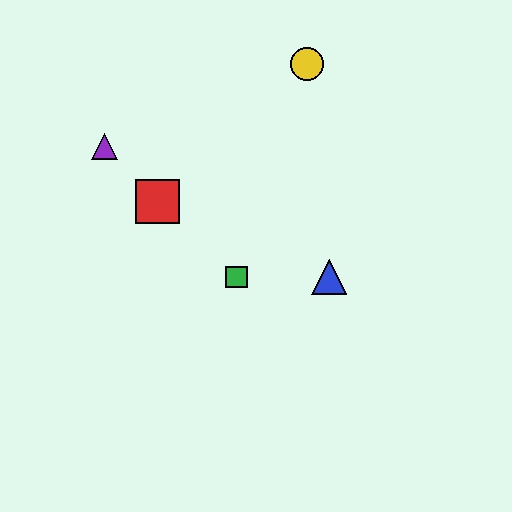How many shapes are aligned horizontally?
2 shapes (the blue triangle, the green square) are aligned horizontally.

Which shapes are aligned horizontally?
The blue triangle, the green square are aligned horizontally.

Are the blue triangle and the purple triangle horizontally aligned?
No, the blue triangle is at y≈277 and the purple triangle is at y≈147.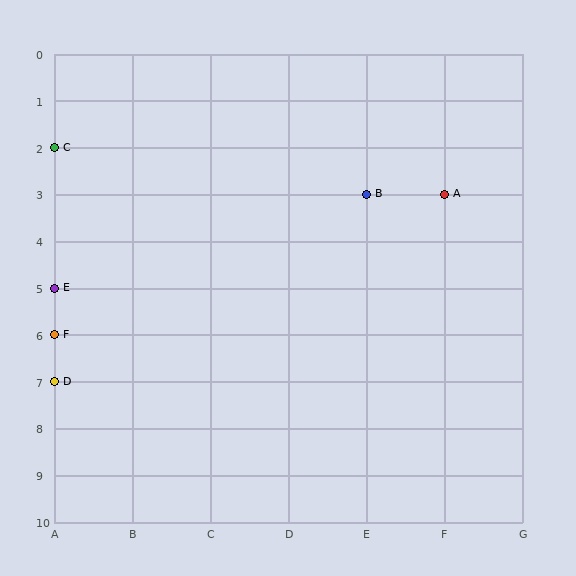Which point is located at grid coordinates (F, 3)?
Point A is at (F, 3).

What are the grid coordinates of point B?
Point B is at grid coordinates (E, 3).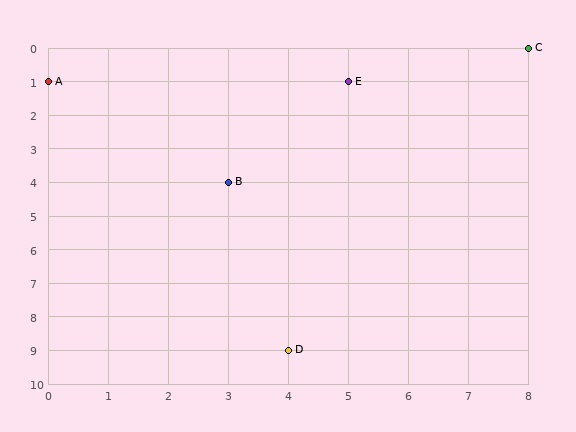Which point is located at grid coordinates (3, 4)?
Point B is at (3, 4).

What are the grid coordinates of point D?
Point D is at grid coordinates (4, 9).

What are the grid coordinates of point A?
Point A is at grid coordinates (0, 1).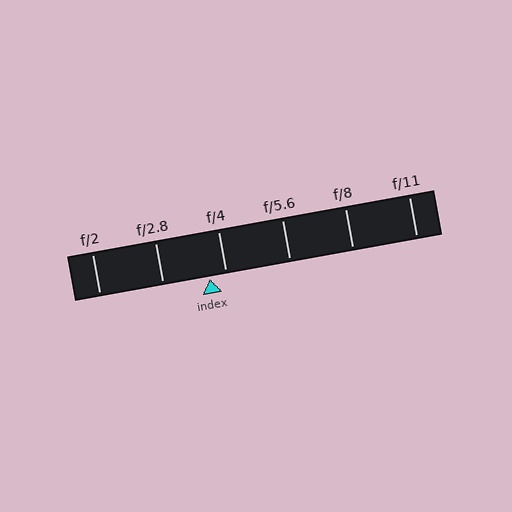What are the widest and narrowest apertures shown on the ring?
The widest aperture shown is f/2 and the narrowest is f/11.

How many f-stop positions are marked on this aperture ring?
There are 6 f-stop positions marked.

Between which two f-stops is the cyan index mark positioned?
The index mark is between f/2.8 and f/4.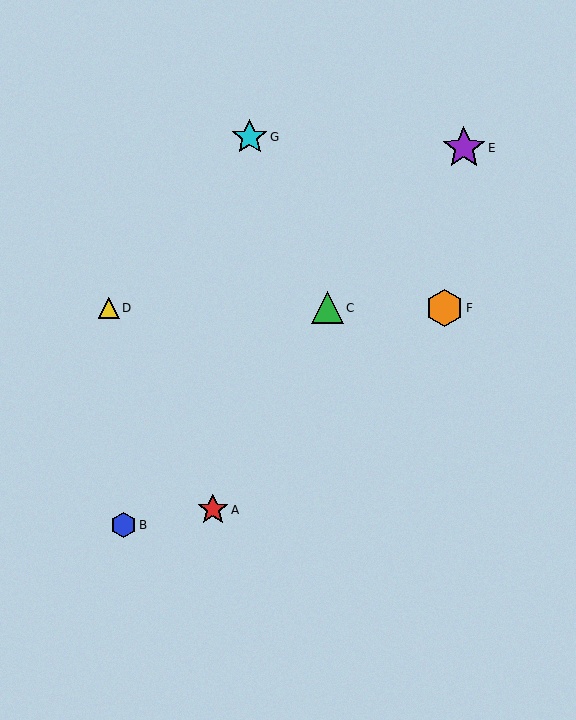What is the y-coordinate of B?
Object B is at y≈525.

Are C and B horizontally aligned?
No, C is at y≈308 and B is at y≈525.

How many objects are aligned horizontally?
3 objects (C, D, F) are aligned horizontally.